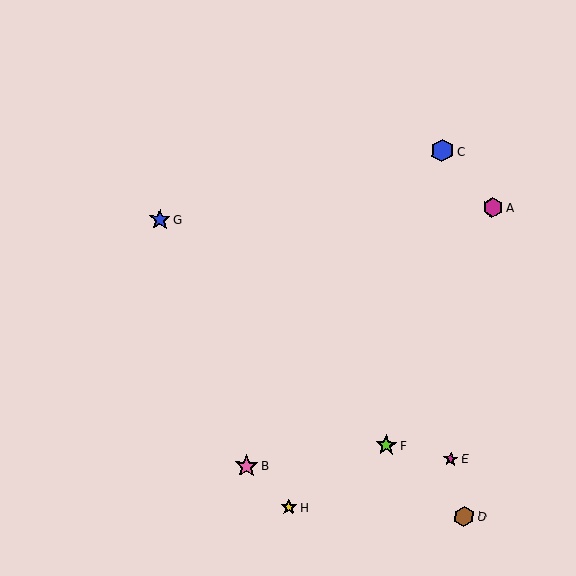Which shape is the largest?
The pink star (labeled B) is the largest.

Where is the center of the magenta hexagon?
The center of the magenta hexagon is at (493, 207).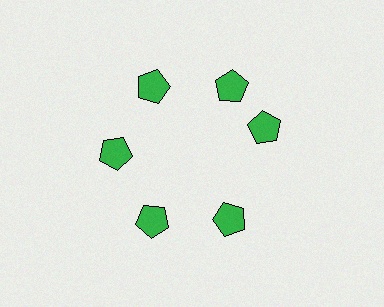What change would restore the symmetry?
The symmetry would be restored by rotating it back into even spacing with its neighbors so that all 6 pentagons sit at equal angles and equal distance from the center.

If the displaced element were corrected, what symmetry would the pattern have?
It would have 6-fold rotational symmetry — the pattern would map onto itself every 60 degrees.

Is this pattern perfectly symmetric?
No. The 6 green pentagons are arranged in a ring, but one element near the 3 o'clock position is rotated out of alignment along the ring, breaking the 6-fold rotational symmetry.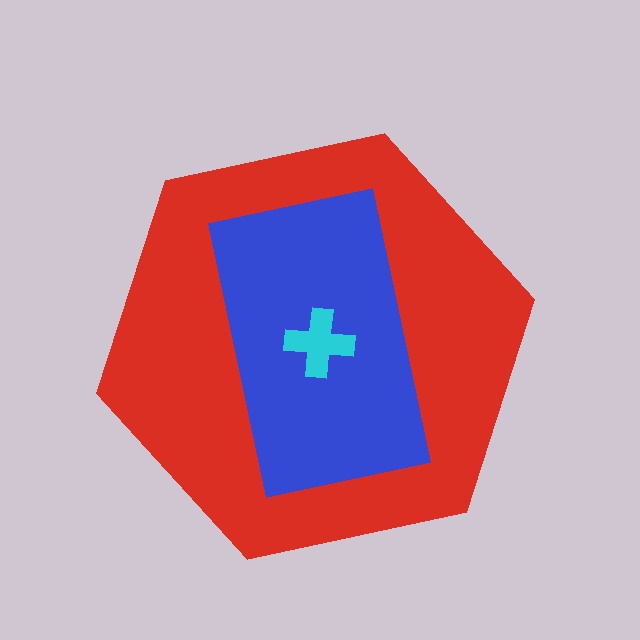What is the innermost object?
The cyan cross.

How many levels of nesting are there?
3.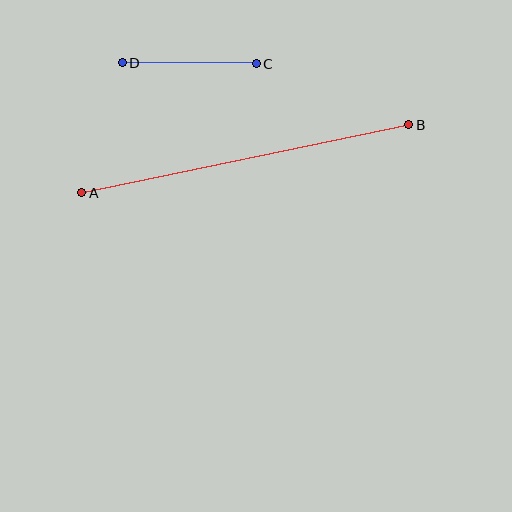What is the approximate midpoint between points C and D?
The midpoint is at approximately (189, 63) pixels.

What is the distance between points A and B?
The distance is approximately 334 pixels.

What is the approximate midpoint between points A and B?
The midpoint is at approximately (245, 159) pixels.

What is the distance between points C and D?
The distance is approximately 134 pixels.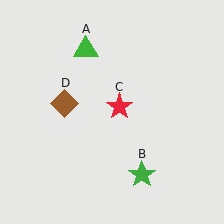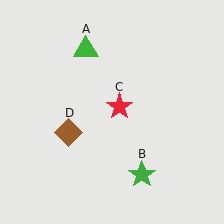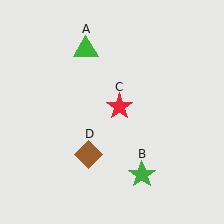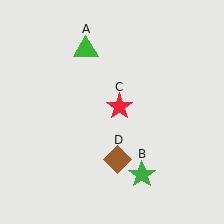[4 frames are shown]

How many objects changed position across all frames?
1 object changed position: brown diamond (object D).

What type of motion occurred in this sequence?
The brown diamond (object D) rotated counterclockwise around the center of the scene.